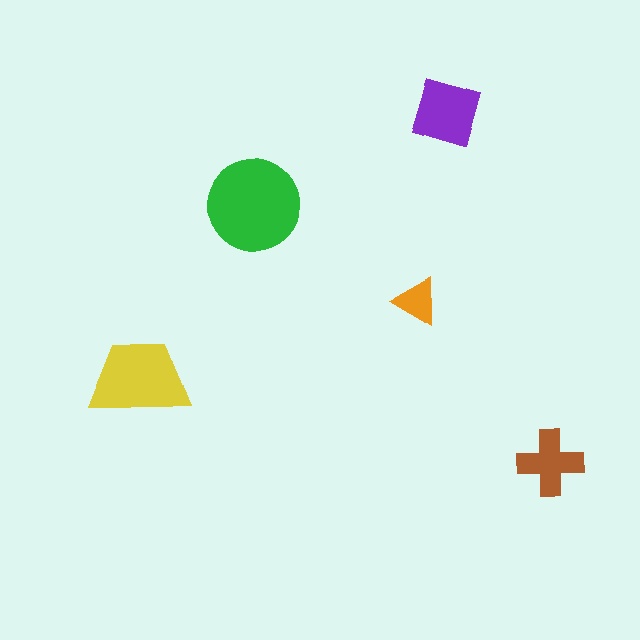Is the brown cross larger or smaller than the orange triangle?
Larger.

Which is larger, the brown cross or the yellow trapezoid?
The yellow trapezoid.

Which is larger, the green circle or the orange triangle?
The green circle.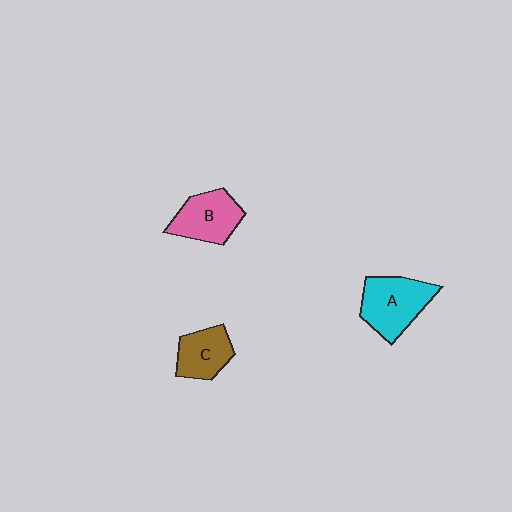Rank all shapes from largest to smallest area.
From largest to smallest: A (cyan), B (pink), C (brown).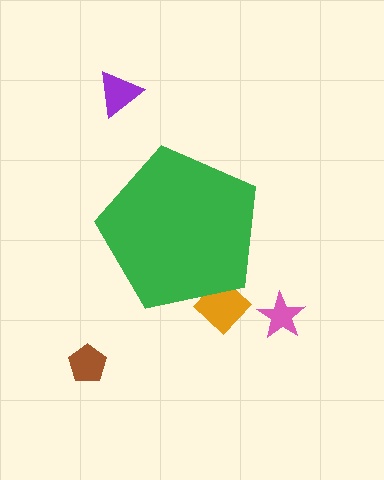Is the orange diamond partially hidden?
Yes, the orange diamond is partially hidden behind the green pentagon.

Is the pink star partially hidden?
No, the pink star is fully visible.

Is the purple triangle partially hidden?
No, the purple triangle is fully visible.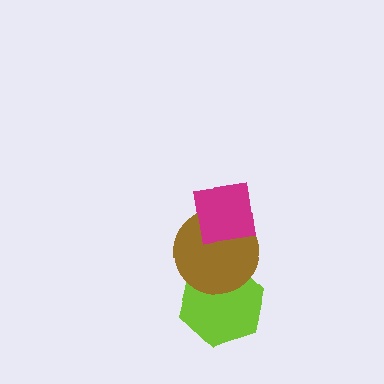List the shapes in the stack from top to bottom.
From top to bottom: the magenta square, the brown circle, the lime hexagon.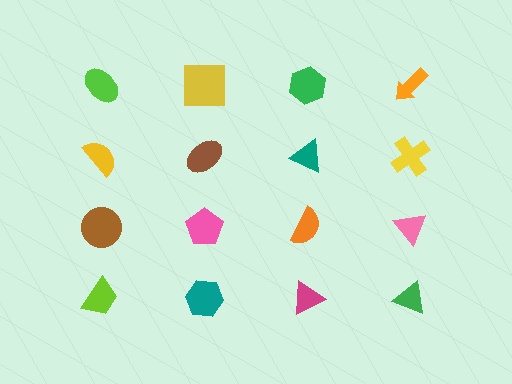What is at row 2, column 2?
A brown ellipse.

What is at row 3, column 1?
A brown circle.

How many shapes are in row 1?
4 shapes.